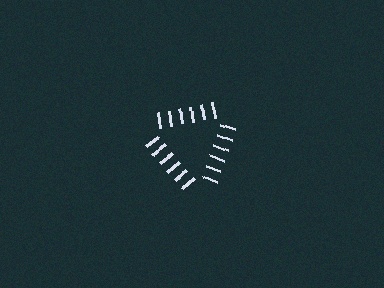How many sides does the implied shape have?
3 sides — the line-ends trace a triangle.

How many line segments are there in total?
18 — 6 along each of the 3 edges.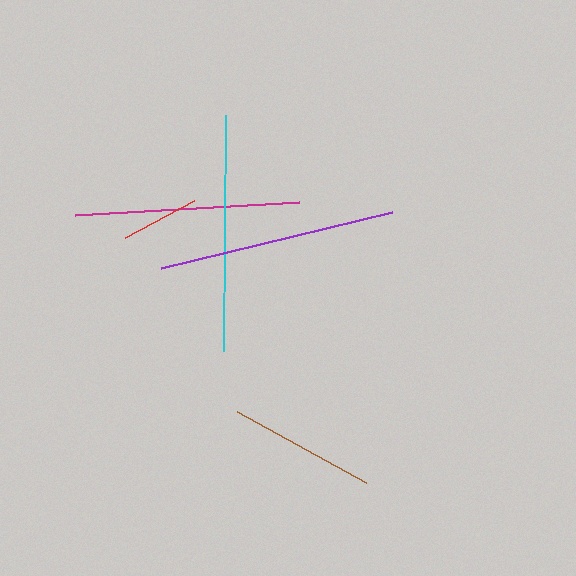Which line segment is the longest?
The purple line is the longest at approximately 238 pixels.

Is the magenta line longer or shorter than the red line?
The magenta line is longer than the red line.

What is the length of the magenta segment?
The magenta segment is approximately 225 pixels long.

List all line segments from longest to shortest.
From longest to shortest: purple, cyan, magenta, brown, red.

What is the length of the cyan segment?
The cyan segment is approximately 235 pixels long.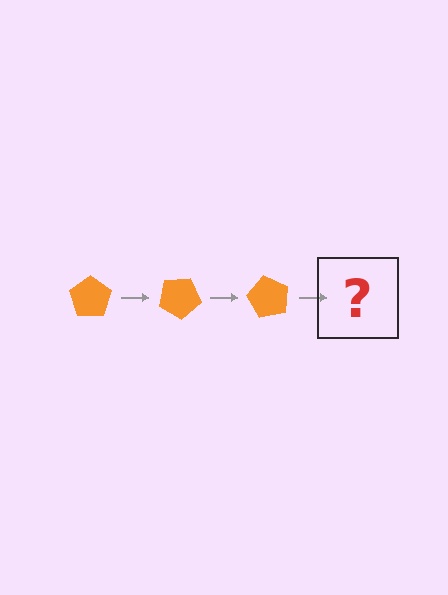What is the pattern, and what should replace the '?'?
The pattern is that the pentagon rotates 30 degrees each step. The '?' should be an orange pentagon rotated 90 degrees.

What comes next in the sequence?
The next element should be an orange pentagon rotated 90 degrees.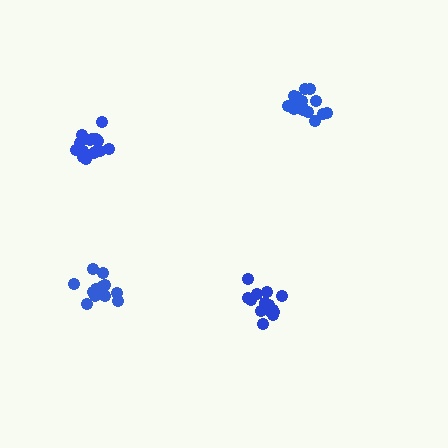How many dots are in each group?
Group 1: 16 dots, Group 2: 16 dots, Group 3: 15 dots, Group 4: 17 dots (64 total).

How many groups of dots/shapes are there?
There are 4 groups.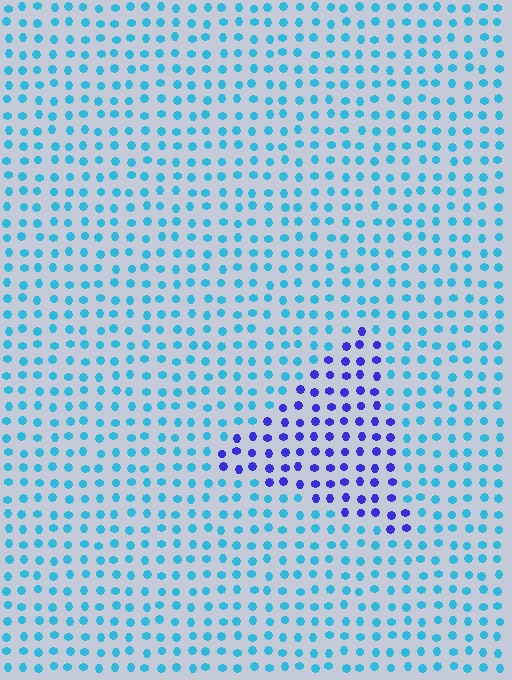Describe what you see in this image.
The image is filled with small cyan elements in a uniform arrangement. A triangle-shaped region is visible where the elements are tinted to a slightly different hue, forming a subtle color boundary.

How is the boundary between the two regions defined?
The boundary is defined purely by a slight shift in hue (about 51 degrees). Spacing, size, and orientation are identical on both sides.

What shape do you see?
I see a triangle.